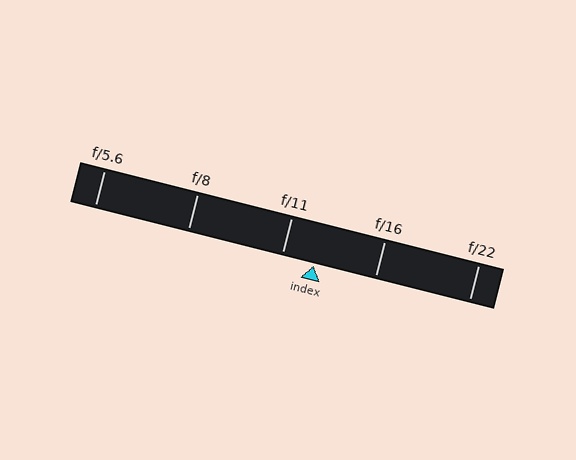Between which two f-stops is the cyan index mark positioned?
The index mark is between f/11 and f/16.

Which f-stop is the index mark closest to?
The index mark is closest to f/11.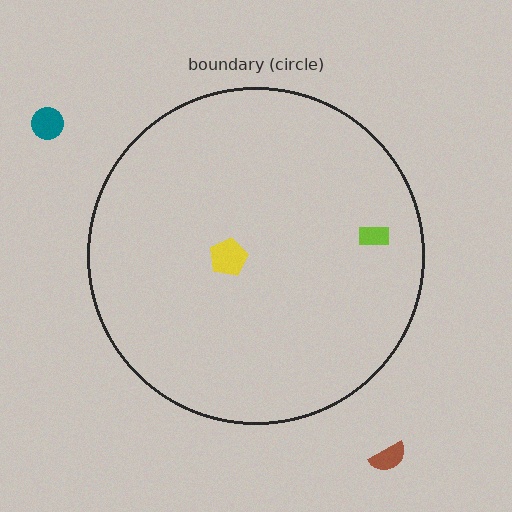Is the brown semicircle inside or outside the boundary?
Outside.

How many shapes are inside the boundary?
2 inside, 2 outside.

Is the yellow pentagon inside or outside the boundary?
Inside.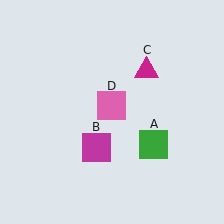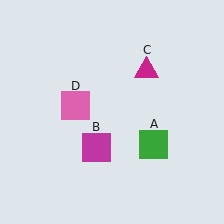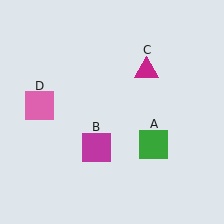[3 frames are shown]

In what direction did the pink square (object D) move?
The pink square (object D) moved left.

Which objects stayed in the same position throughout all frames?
Green square (object A) and magenta square (object B) and magenta triangle (object C) remained stationary.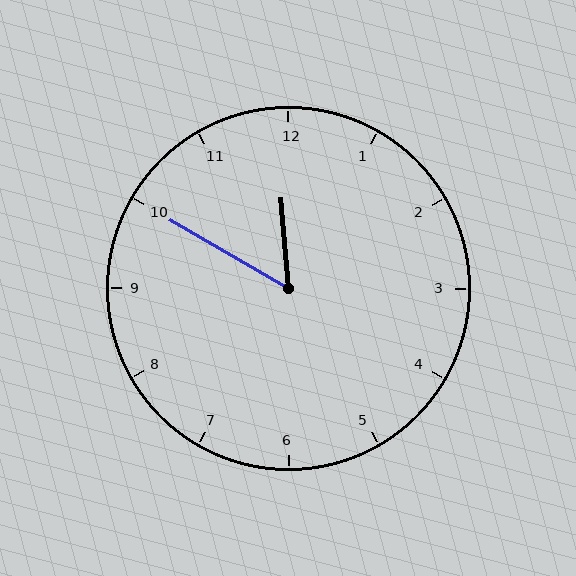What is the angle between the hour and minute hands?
Approximately 55 degrees.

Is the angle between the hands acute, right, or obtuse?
It is acute.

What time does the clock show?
11:50.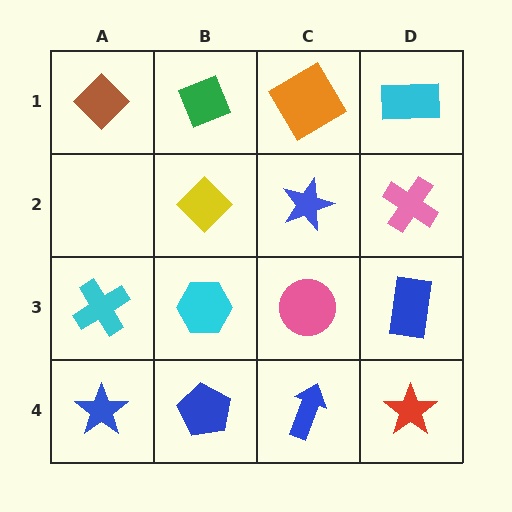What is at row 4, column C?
A blue arrow.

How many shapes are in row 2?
3 shapes.